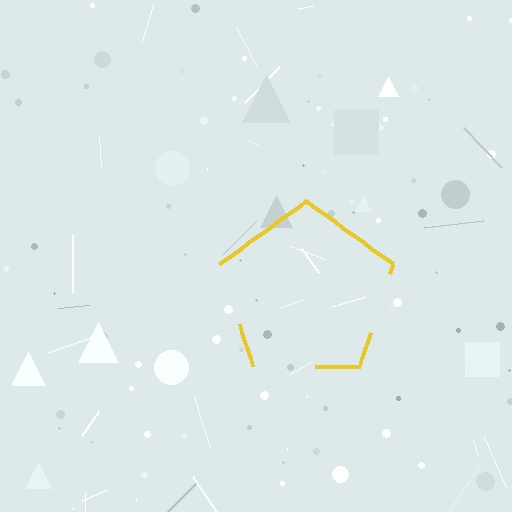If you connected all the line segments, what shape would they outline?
They would outline a pentagon.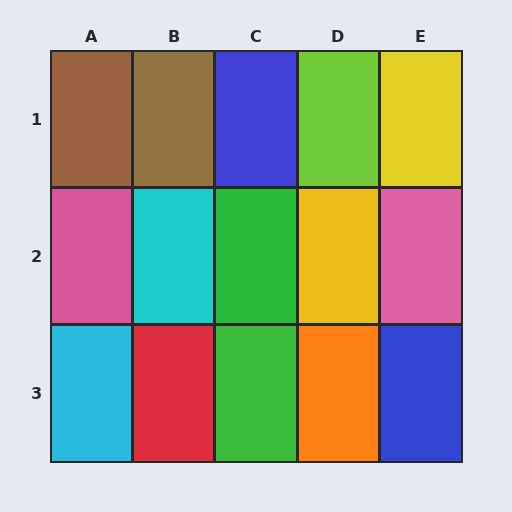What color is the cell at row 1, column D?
Lime.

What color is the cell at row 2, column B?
Cyan.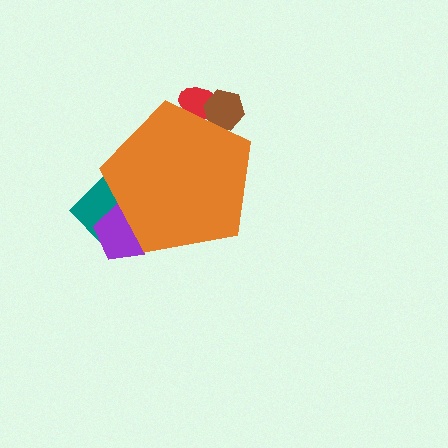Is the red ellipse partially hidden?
Yes, the red ellipse is partially hidden behind the orange pentagon.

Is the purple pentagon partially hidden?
Yes, the purple pentagon is partially hidden behind the orange pentagon.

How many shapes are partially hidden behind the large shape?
4 shapes are partially hidden.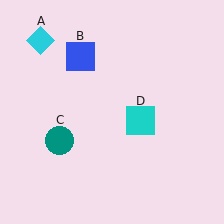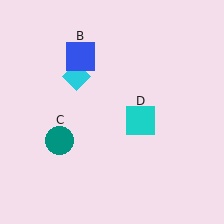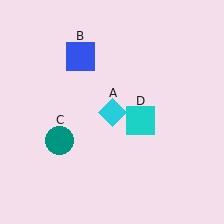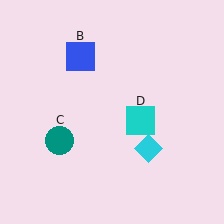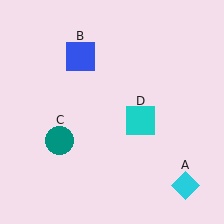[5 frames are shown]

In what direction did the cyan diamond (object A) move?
The cyan diamond (object A) moved down and to the right.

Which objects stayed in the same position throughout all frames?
Blue square (object B) and teal circle (object C) and cyan square (object D) remained stationary.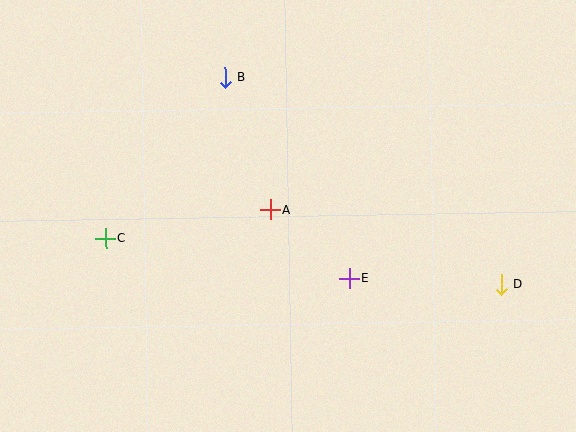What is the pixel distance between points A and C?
The distance between A and C is 167 pixels.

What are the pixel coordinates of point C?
Point C is at (106, 238).